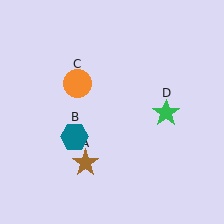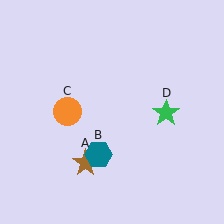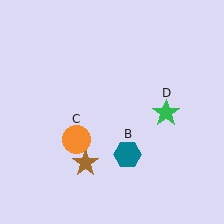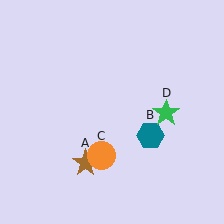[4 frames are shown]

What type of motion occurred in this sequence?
The teal hexagon (object B), orange circle (object C) rotated counterclockwise around the center of the scene.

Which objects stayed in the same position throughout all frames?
Brown star (object A) and green star (object D) remained stationary.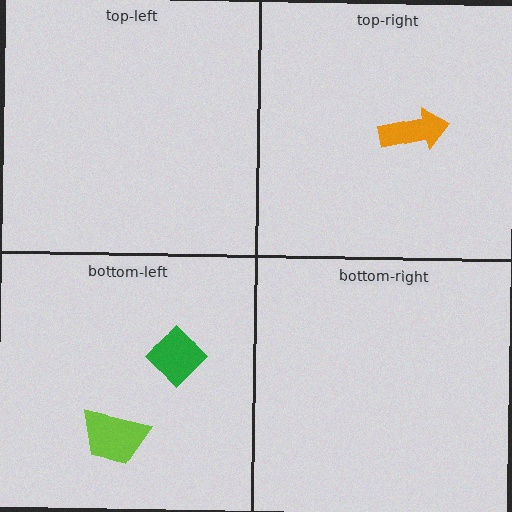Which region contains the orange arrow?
The top-right region.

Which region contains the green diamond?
The bottom-left region.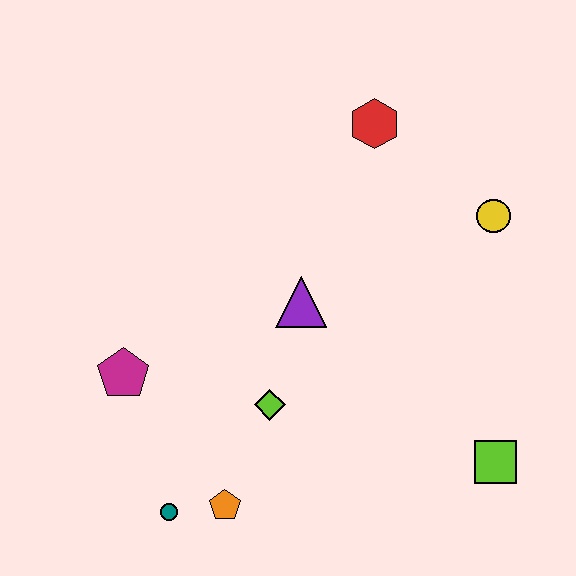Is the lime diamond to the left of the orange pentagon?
No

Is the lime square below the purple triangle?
Yes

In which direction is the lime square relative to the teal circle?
The lime square is to the right of the teal circle.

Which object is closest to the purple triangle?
The lime diamond is closest to the purple triangle.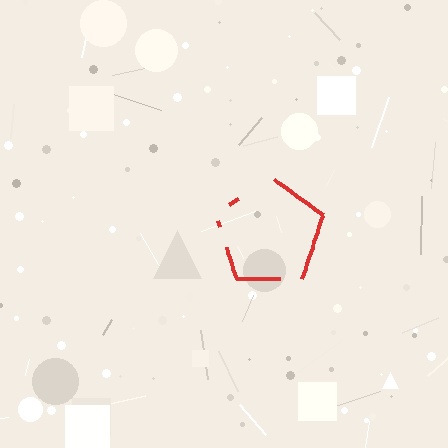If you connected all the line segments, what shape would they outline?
They would outline a pentagon.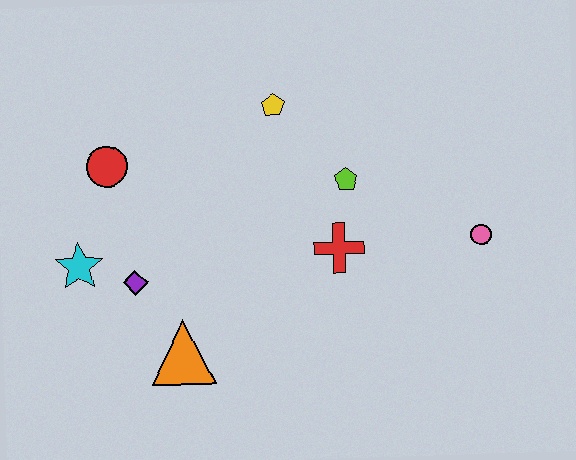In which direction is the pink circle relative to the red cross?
The pink circle is to the right of the red cross.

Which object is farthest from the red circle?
The pink circle is farthest from the red circle.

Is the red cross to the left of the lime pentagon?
Yes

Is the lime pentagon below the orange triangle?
No